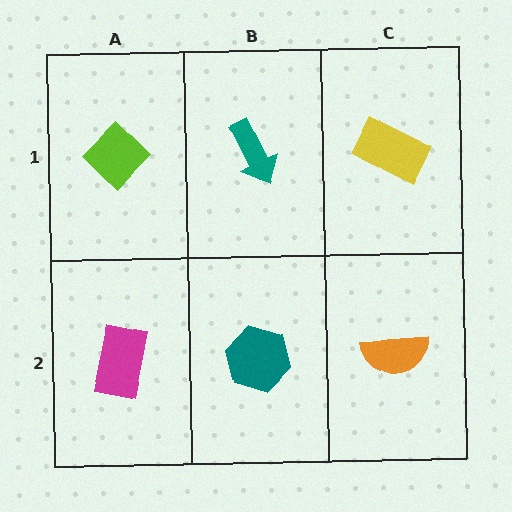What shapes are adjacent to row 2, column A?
A lime diamond (row 1, column A), a teal hexagon (row 2, column B).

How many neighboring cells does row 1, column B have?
3.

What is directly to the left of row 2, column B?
A magenta rectangle.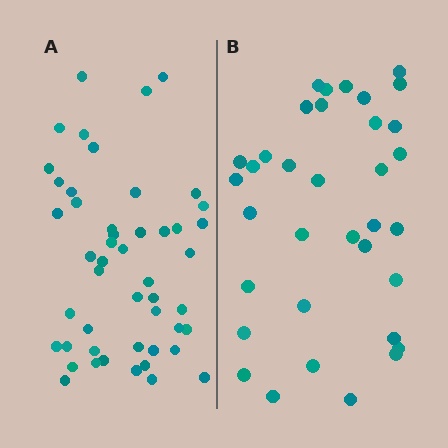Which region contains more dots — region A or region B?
Region A (the left region) has more dots.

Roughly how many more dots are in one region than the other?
Region A has approximately 15 more dots than region B.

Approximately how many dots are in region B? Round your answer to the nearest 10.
About 40 dots. (The exact count is 35, which rounds to 40.)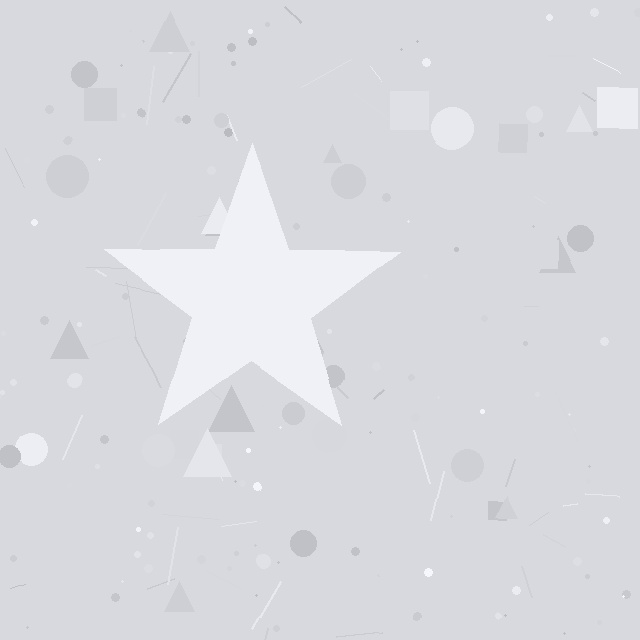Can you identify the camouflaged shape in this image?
The camouflaged shape is a star.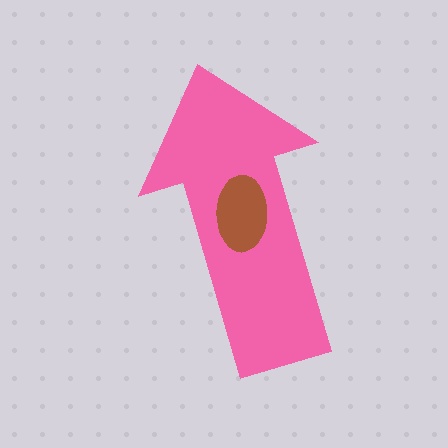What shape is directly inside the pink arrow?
The brown ellipse.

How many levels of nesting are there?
2.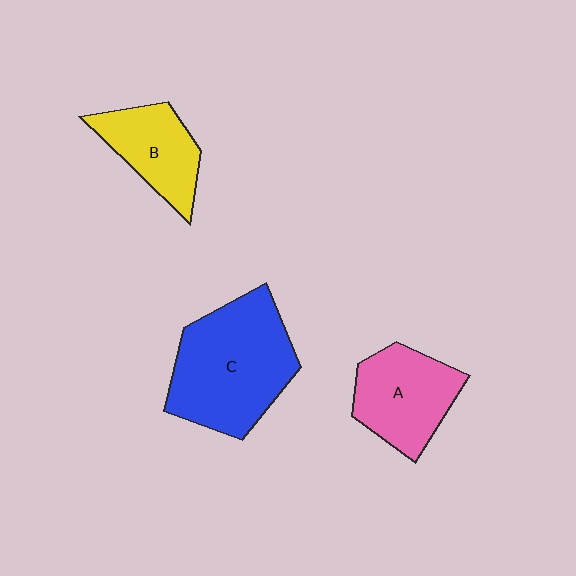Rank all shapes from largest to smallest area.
From largest to smallest: C (blue), A (pink), B (yellow).